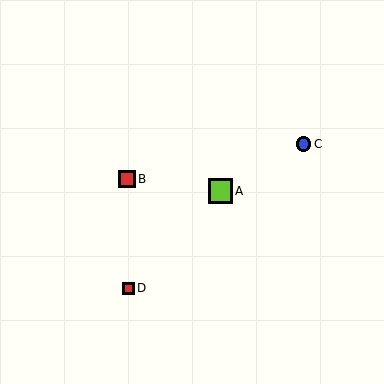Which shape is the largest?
The lime square (labeled A) is the largest.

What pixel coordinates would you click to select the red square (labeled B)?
Click at (127, 179) to select the red square B.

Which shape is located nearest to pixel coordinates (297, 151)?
The blue circle (labeled C) at (303, 144) is nearest to that location.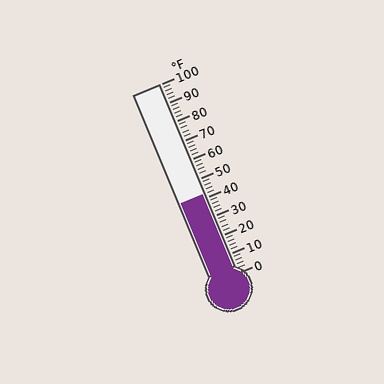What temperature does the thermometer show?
The thermometer shows approximately 42°F.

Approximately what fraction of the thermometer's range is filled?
The thermometer is filled to approximately 40% of its range.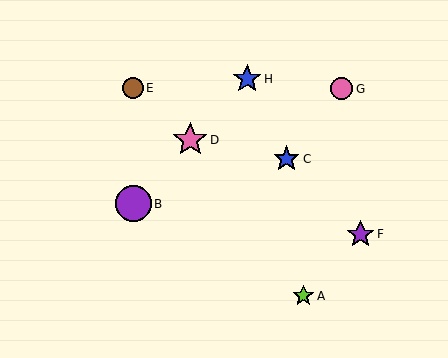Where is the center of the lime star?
The center of the lime star is at (303, 296).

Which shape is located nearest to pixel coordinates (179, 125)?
The pink star (labeled D) at (190, 140) is nearest to that location.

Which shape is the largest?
The purple circle (labeled B) is the largest.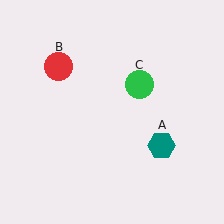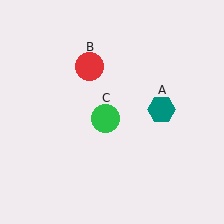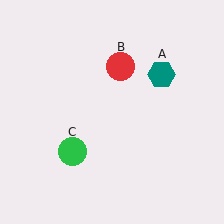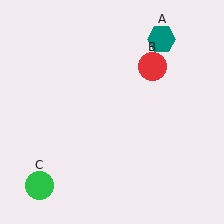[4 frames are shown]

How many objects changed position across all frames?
3 objects changed position: teal hexagon (object A), red circle (object B), green circle (object C).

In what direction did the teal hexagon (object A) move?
The teal hexagon (object A) moved up.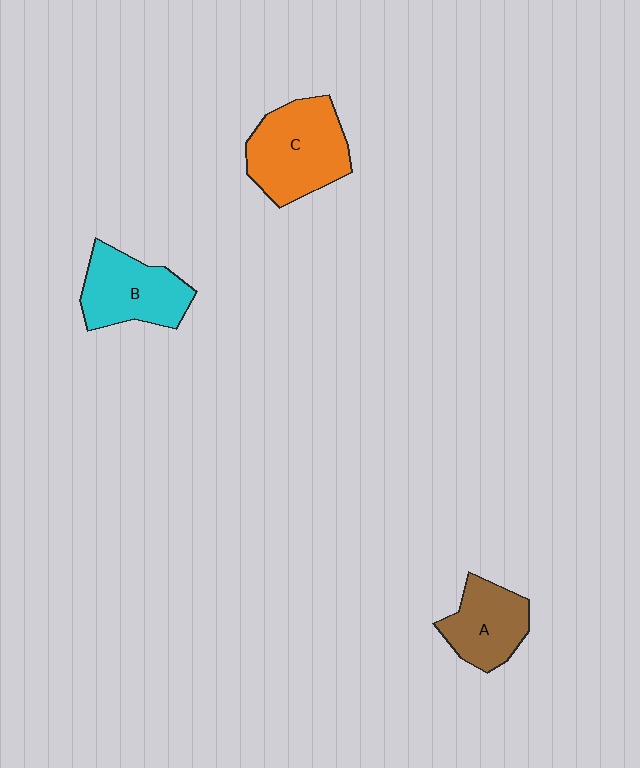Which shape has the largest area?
Shape C (orange).